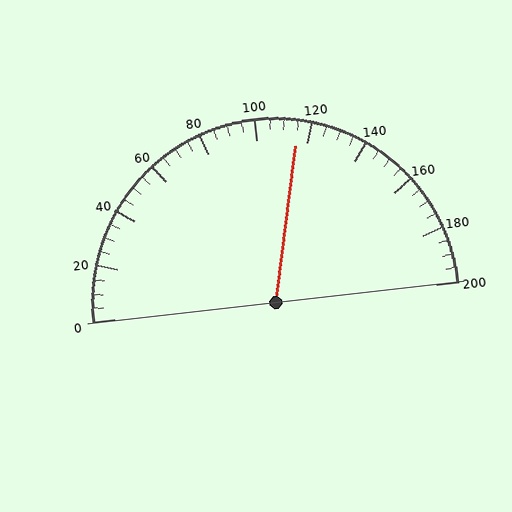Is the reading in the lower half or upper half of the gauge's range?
The reading is in the upper half of the range (0 to 200).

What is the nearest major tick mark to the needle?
The nearest major tick mark is 120.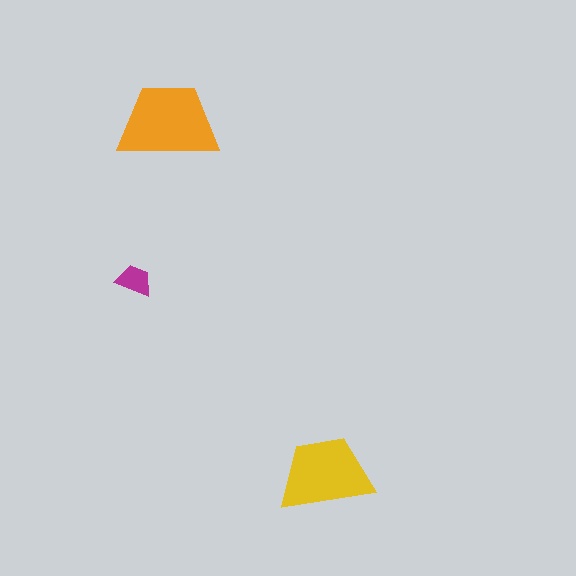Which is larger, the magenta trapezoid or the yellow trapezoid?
The yellow one.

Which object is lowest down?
The yellow trapezoid is bottommost.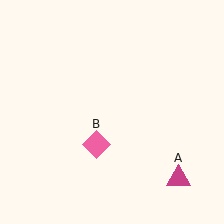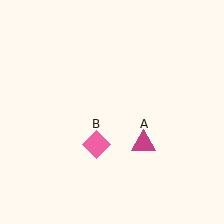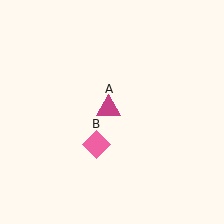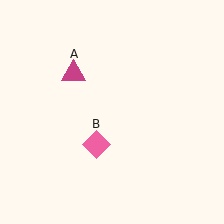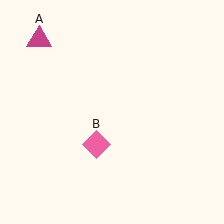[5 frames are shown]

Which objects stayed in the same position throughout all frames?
Pink diamond (object B) remained stationary.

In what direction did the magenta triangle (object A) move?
The magenta triangle (object A) moved up and to the left.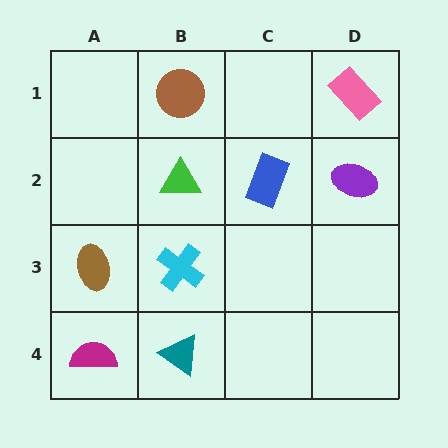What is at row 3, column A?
A brown ellipse.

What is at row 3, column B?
A cyan cross.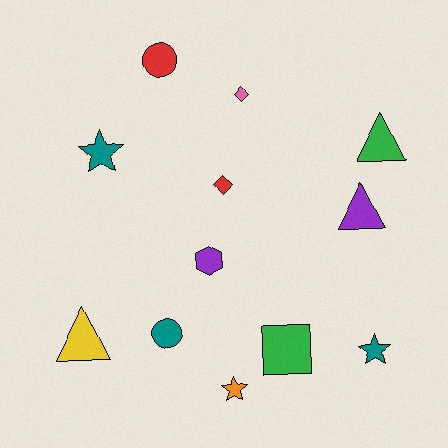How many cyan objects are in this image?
There are no cyan objects.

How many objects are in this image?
There are 12 objects.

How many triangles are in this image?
There are 3 triangles.